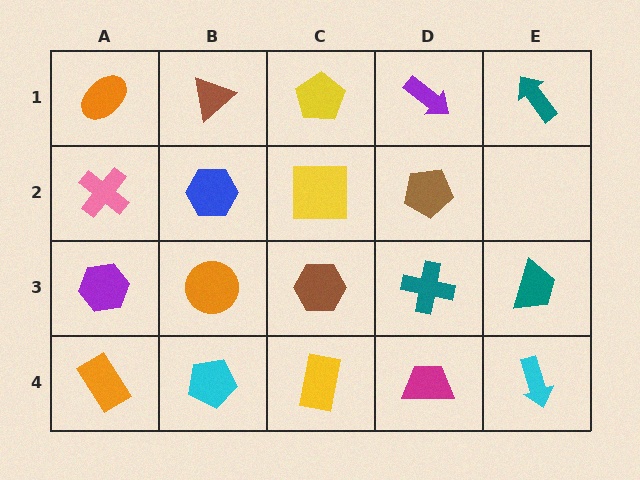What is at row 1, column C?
A yellow pentagon.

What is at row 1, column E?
A teal arrow.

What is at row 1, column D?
A purple arrow.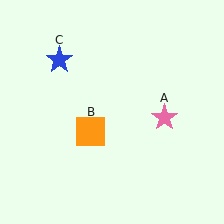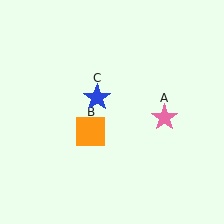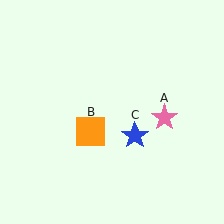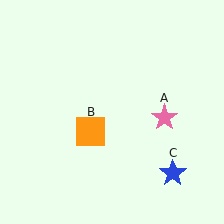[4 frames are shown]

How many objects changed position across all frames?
1 object changed position: blue star (object C).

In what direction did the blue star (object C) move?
The blue star (object C) moved down and to the right.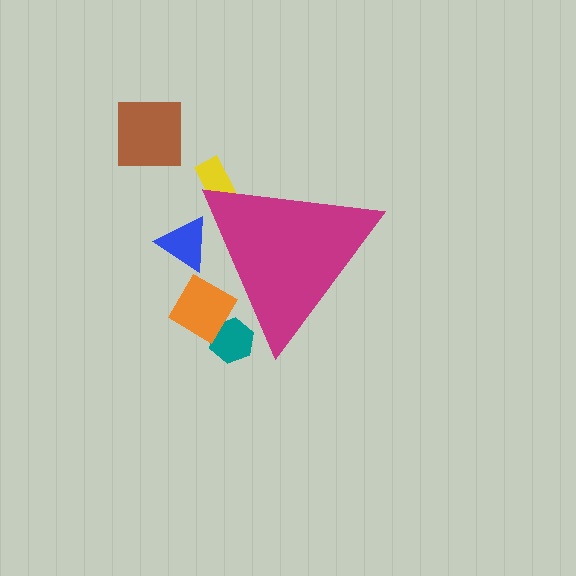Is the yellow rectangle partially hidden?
Yes, the yellow rectangle is partially hidden behind the magenta triangle.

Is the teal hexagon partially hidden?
Yes, the teal hexagon is partially hidden behind the magenta triangle.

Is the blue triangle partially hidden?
Yes, the blue triangle is partially hidden behind the magenta triangle.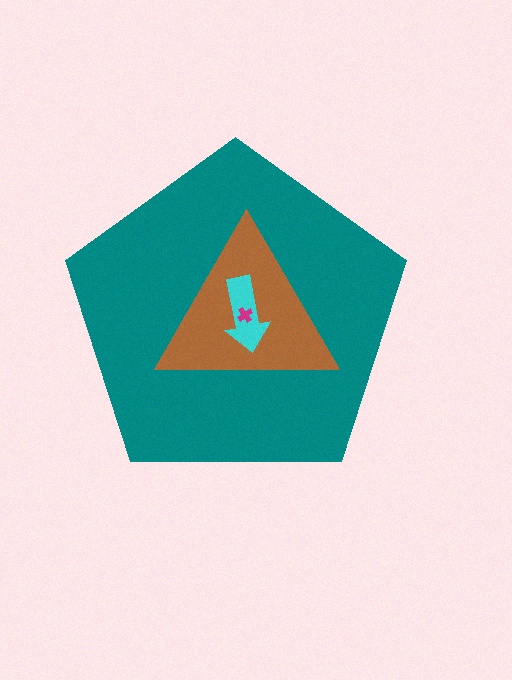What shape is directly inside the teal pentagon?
The brown triangle.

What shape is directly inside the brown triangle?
The cyan arrow.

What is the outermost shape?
The teal pentagon.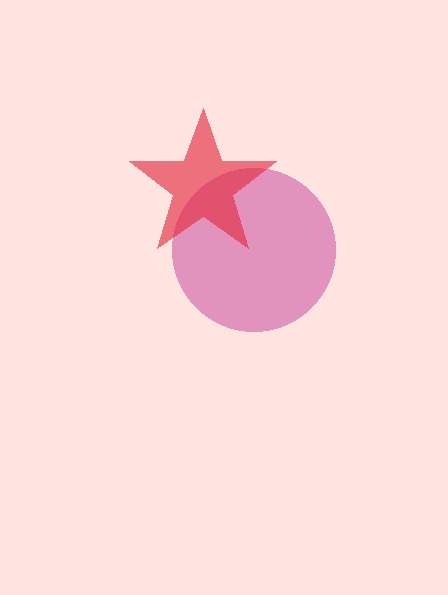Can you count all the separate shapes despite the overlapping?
Yes, there are 2 separate shapes.